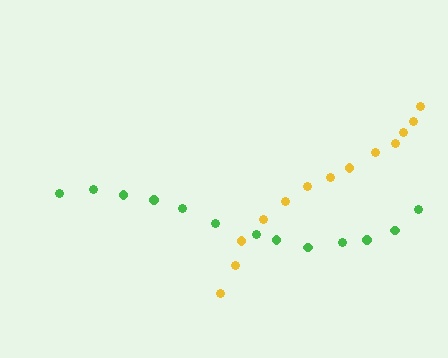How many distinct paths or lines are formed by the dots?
There are 2 distinct paths.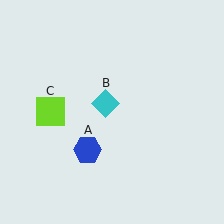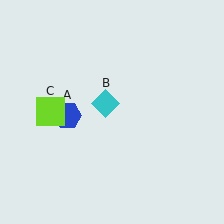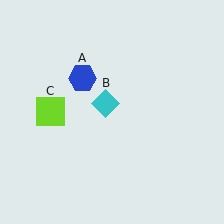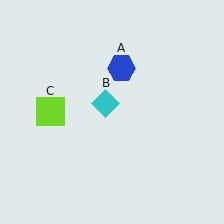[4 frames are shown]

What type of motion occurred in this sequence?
The blue hexagon (object A) rotated clockwise around the center of the scene.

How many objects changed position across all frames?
1 object changed position: blue hexagon (object A).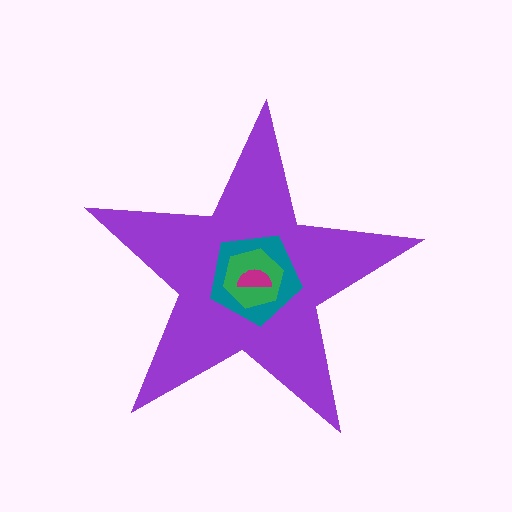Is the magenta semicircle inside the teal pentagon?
Yes.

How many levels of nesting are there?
4.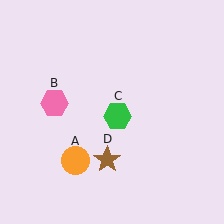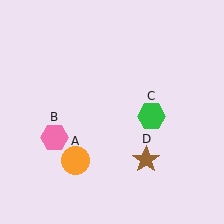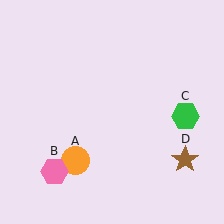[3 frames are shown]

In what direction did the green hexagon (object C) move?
The green hexagon (object C) moved right.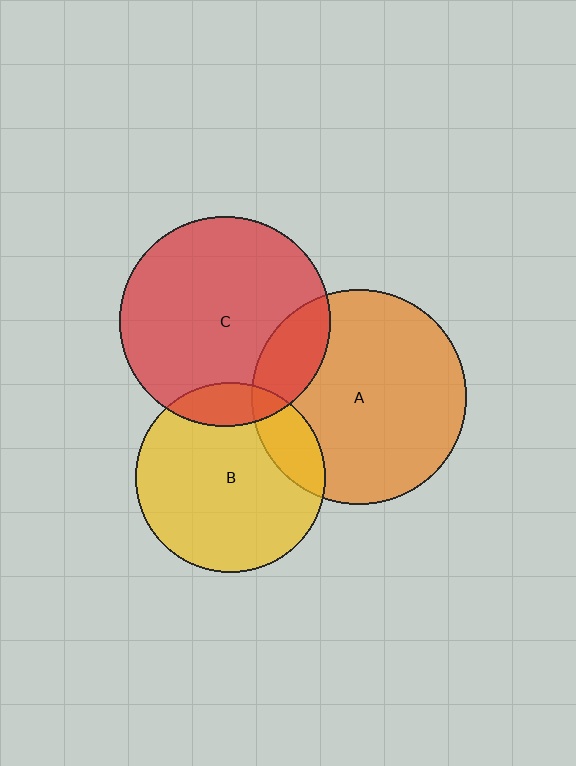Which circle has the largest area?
Circle A (orange).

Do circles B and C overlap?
Yes.